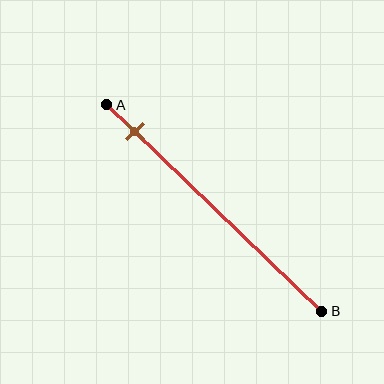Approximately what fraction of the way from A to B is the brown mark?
The brown mark is approximately 15% of the way from A to B.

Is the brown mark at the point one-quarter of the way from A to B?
No, the mark is at about 15% from A, not at the 25% one-quarter point.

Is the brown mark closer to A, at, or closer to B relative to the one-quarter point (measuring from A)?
The brown mark is closer to point A than the one-quarter point of segment AB.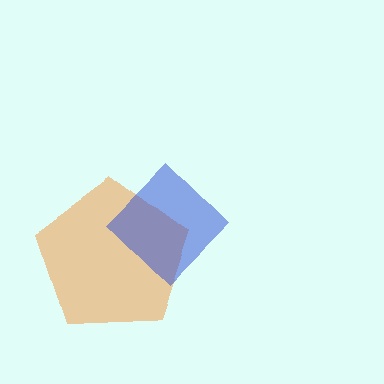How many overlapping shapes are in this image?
There are 2 overlapping shapes in the image.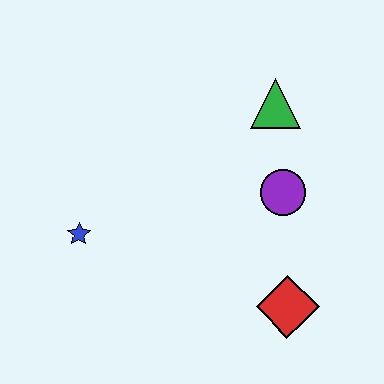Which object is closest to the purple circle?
The green triangle is closest to the purple circle.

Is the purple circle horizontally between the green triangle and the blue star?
No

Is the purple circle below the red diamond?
No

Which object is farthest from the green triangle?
The blue star is farthest from the green triangle.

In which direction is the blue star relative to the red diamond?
The blue star is to the left of the red diamond.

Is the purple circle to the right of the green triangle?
Yes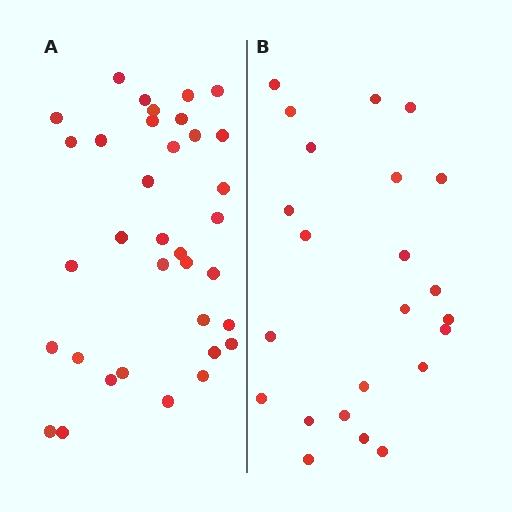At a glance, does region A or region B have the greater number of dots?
Region A (the left region) has more dots.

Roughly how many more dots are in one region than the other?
Region A has roughly 12 or so more dots than region B.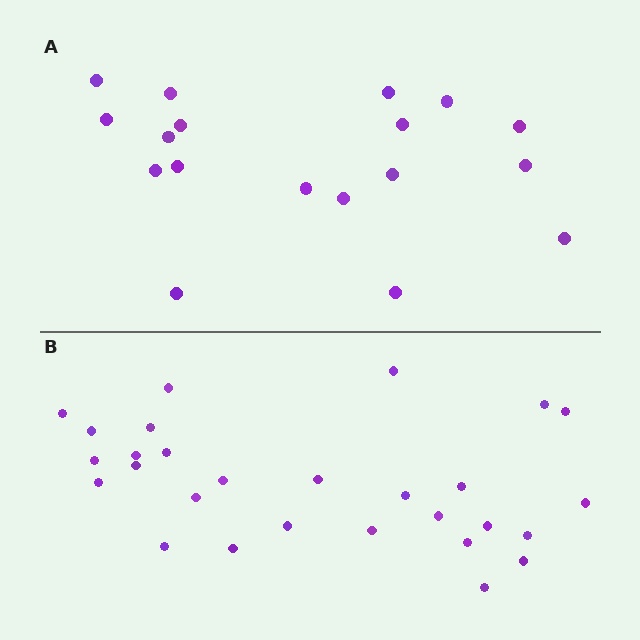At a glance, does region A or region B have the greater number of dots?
Region B (the bottom region) has more dots.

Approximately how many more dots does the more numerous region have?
Region B has roughly 10 or so more dots than region A.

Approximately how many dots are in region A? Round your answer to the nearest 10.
About 20 dots. (The exact count is 18, which rounds to 20.)